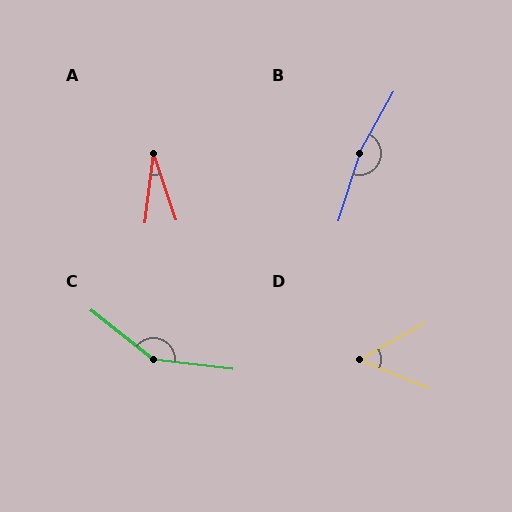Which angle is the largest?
B, at approximately 168 degrees.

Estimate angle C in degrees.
Approximately 148 degrees.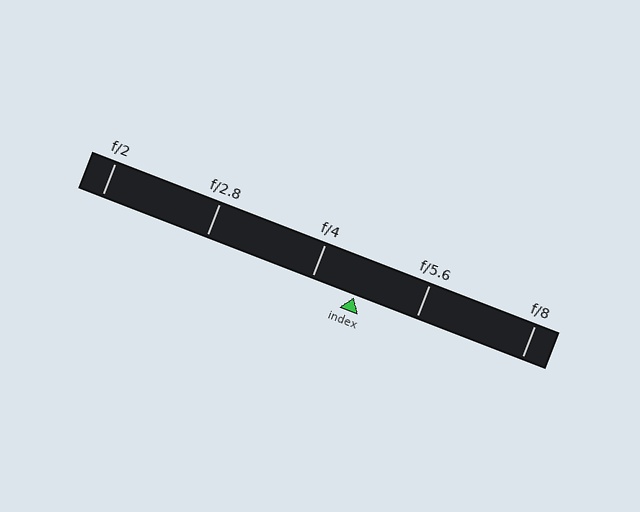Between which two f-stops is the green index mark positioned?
The index mark is between f/4 and f/5.6.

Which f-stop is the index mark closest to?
The index mark is closest to f/4.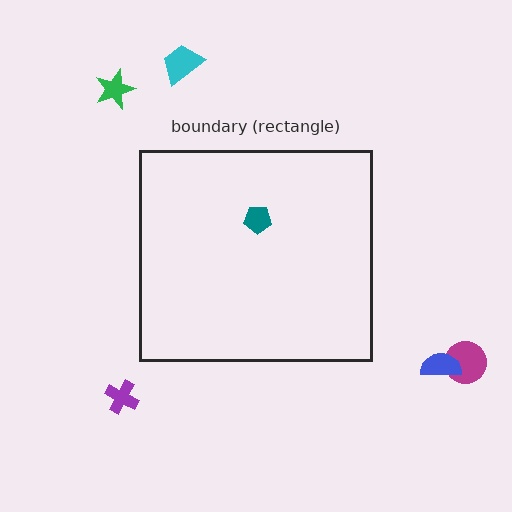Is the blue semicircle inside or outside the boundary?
Outside.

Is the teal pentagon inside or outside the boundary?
Inside.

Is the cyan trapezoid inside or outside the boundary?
Outside.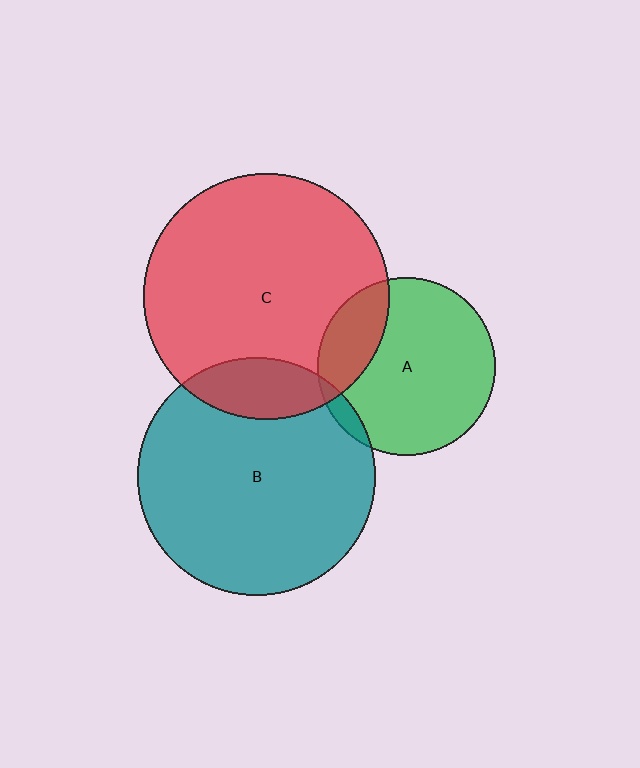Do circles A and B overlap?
Yes.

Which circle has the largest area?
Circle C (red).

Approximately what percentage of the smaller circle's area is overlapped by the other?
Approximately 5%.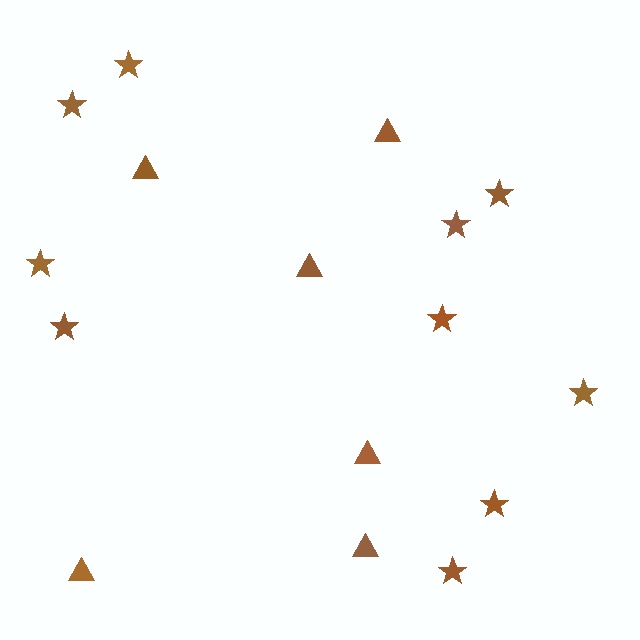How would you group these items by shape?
There are 2 groups: one group of triangles (6) and one group of stars (10).